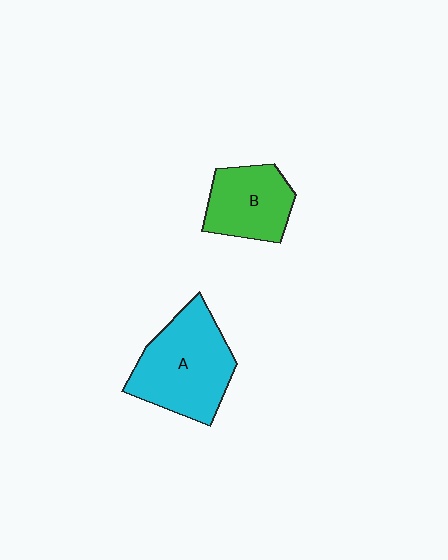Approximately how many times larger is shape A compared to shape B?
Approximately 1.5 times.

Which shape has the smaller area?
Shape B (green).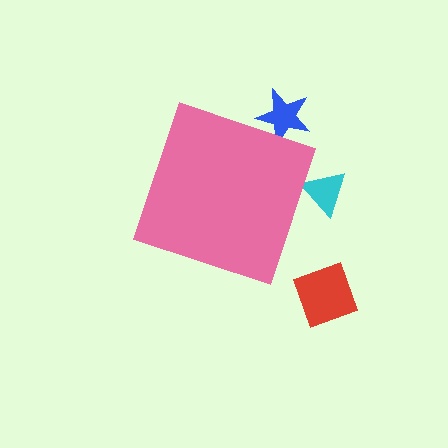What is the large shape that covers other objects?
A pink diamond.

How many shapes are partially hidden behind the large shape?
2 shapes are partially hidden.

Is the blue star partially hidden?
Yes, the blue star is partially hidden behind the pink diamond.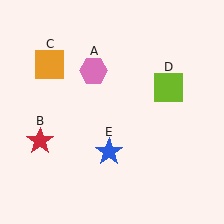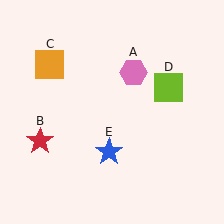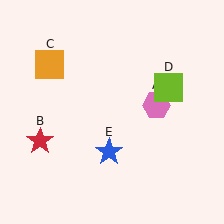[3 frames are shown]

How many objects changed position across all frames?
1 object changed position: pink hexagon (object A).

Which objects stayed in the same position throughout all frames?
Red star (object B) and orange square (object C) and lime square (object D) and blue star (object E) remained stationary.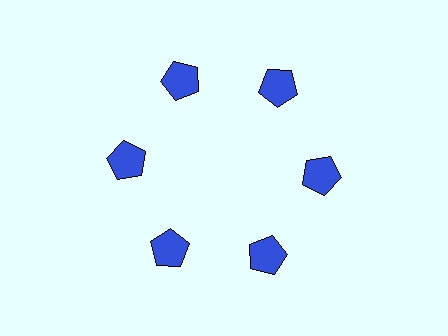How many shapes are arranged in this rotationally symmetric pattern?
There are 6 shapes, arranged in 6 groups of 1.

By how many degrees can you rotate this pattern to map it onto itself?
The pattern maps onto itself every 60 degrees of rotation.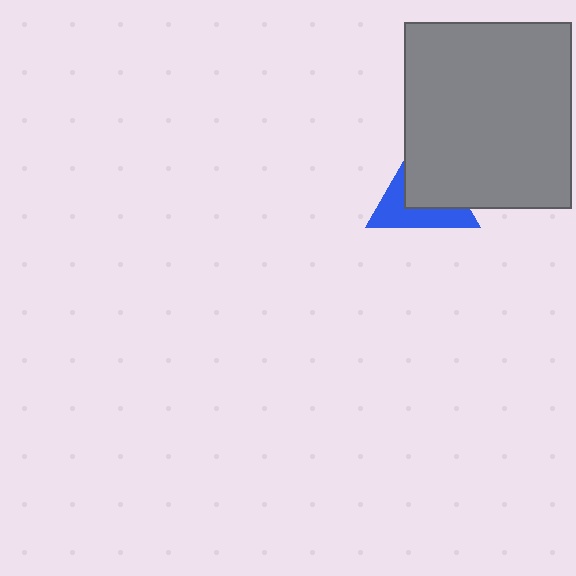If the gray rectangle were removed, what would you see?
You would see the complete blue triangle.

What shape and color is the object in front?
The object in front is a gray rectangle.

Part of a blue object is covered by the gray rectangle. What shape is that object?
It is a triangle.